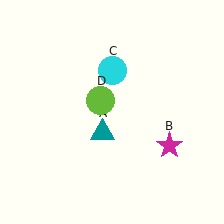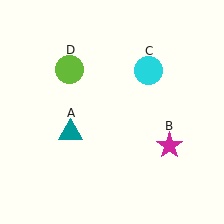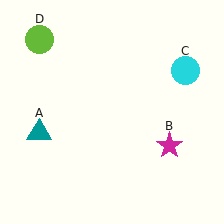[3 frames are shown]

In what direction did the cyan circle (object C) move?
The cyan circle (object C) moved right.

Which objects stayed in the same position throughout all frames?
Magenta star (object B) remained stationary.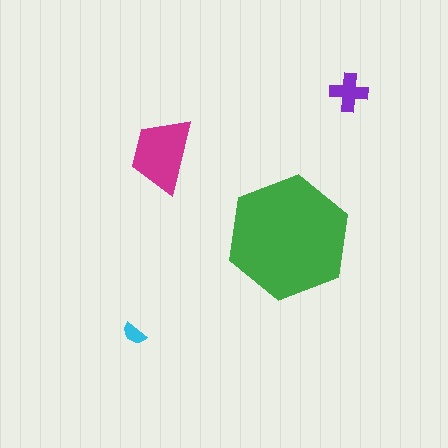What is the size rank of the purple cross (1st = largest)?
3rd.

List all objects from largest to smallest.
The green hexagon, the magenta trapezoid, the purple cross, the cyan semicircle.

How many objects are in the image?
There are 4 objects in the image.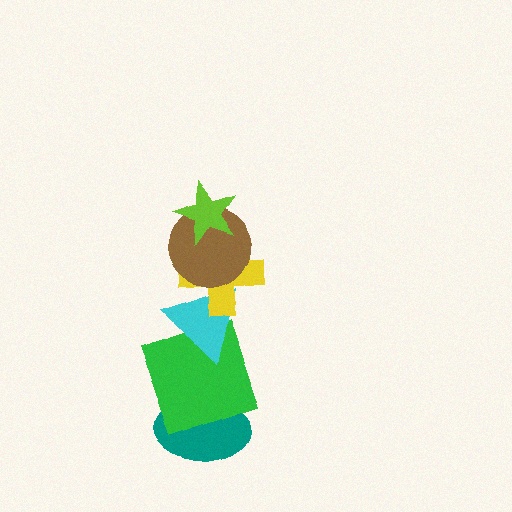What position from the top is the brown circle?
The brown circle is 2nd from the top.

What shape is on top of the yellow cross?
The brown circle is on top of the yellow cross.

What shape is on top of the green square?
The cyan triangle is on top of the green square.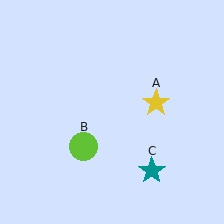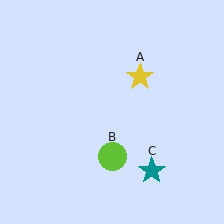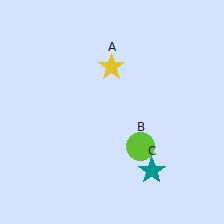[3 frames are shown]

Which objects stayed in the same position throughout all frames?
Teal star (object C) remained stationary.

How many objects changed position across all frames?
2 objects changed position: yellow star (object A), lime circle (object B).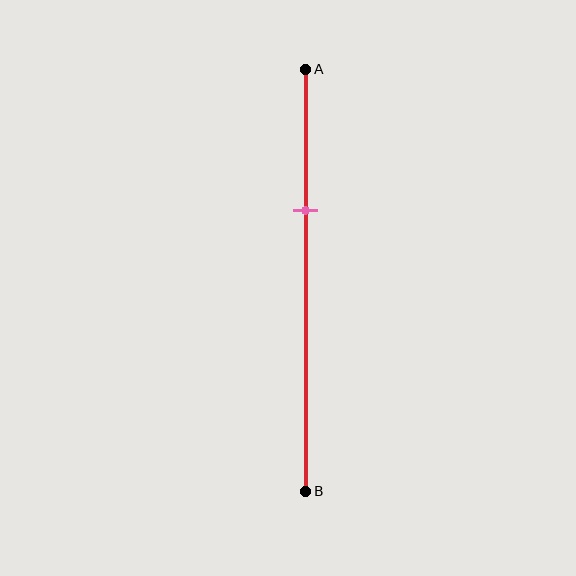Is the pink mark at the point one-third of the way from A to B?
Yes, the mark is approximately at the one-third point.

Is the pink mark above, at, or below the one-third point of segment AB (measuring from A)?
The pink mark is approximately at the one-third point of segment AB.